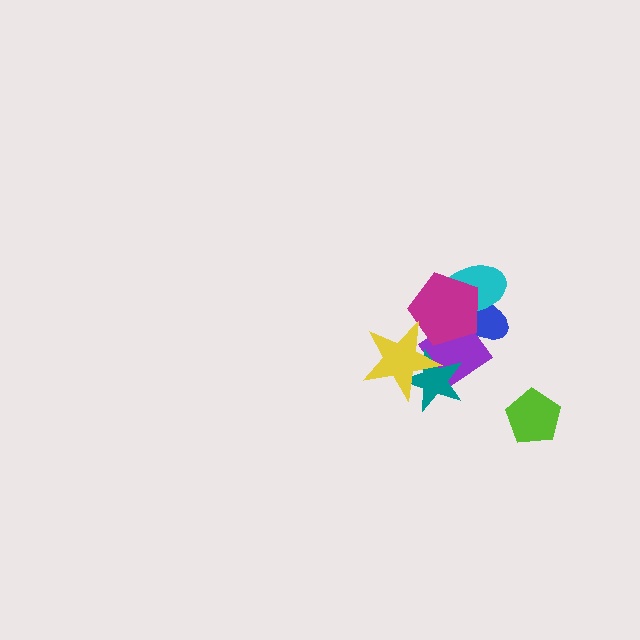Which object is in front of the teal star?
The yellow star is in front of the teal star.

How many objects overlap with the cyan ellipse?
3 objects overlap with the cyan ellipse.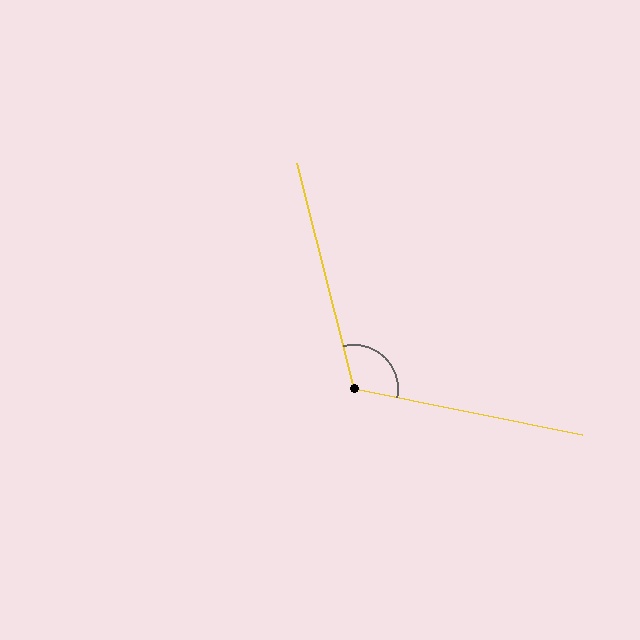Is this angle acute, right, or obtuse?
It is obtuse.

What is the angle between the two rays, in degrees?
Approximately 116 degrees.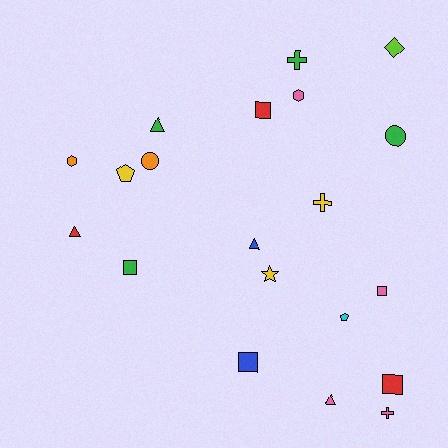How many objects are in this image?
There are 20 objects.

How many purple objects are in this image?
There are no purple objects.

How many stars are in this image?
There is 1 star.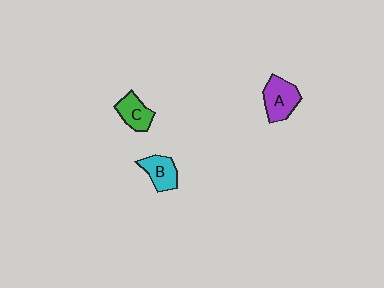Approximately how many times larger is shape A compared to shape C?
Approximately 1.3 times.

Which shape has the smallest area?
Shape C (green).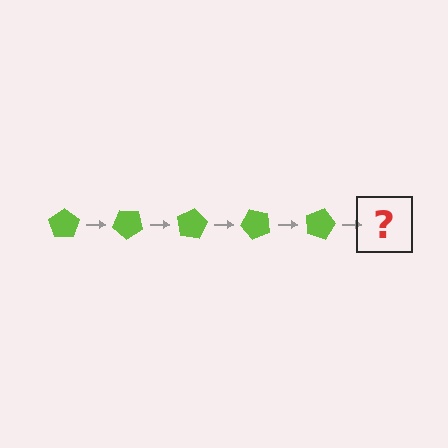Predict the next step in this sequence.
The next step is a lime pentagon rotated 200 degrees.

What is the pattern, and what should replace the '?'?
The pattern is that the pentagon rotates 40 degrees each step. The '?' should be a lime pentagon rotated 200 degrees.